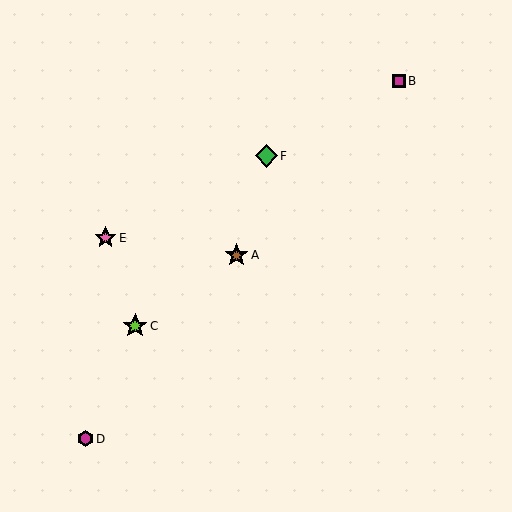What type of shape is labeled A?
Shape A is a brown star.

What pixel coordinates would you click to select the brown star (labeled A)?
Click at (236, 255) to select the brown star A.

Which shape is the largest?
The lime star (labeled C) is the largest.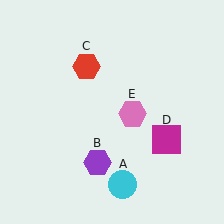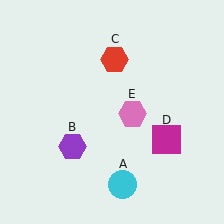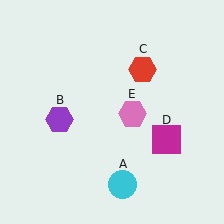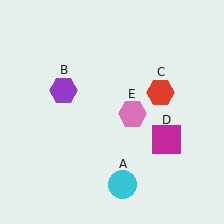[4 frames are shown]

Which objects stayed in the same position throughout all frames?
Cyan circle (object A) and magenta square (object D) and pink hexagon (object E) remained stationary.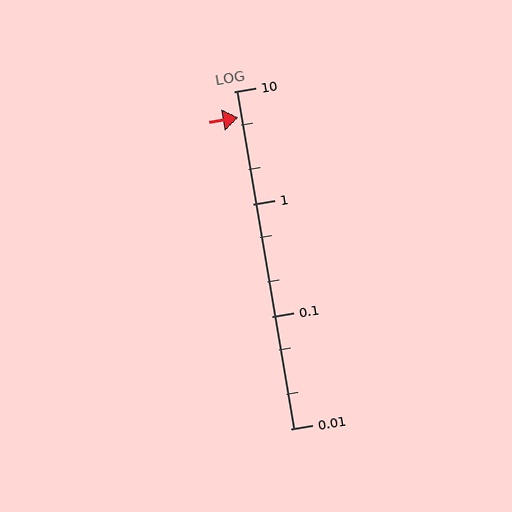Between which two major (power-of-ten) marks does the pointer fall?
The pointer is between 1 and 10.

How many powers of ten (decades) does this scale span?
The scale spans 3 decades, from 0.01 to 10.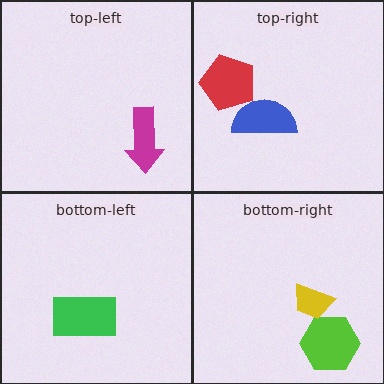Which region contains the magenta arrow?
The top-left region.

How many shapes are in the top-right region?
2.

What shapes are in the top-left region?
The magenta arrow.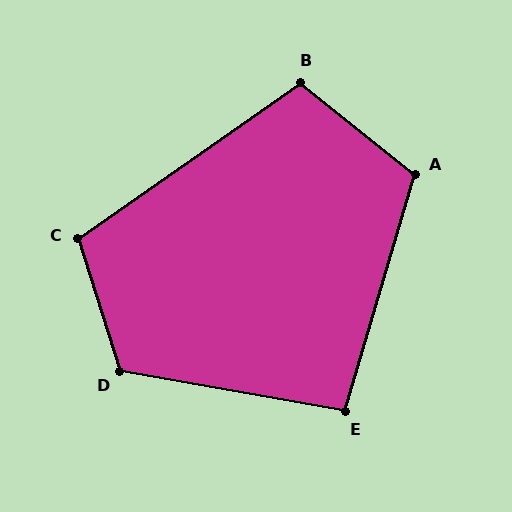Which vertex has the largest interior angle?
D, at approximately 117 degrees.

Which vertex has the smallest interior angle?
E, at approximately 97 degrees.